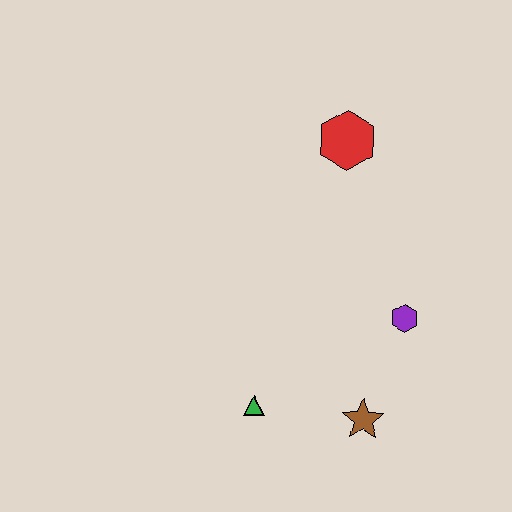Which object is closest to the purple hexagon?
The brown star is closest to the purple hexagon.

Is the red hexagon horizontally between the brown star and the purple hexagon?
No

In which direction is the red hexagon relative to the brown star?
The red hexagon is above the brown star.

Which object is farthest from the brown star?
The red hexagon is farthest from the brown star.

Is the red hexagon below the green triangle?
No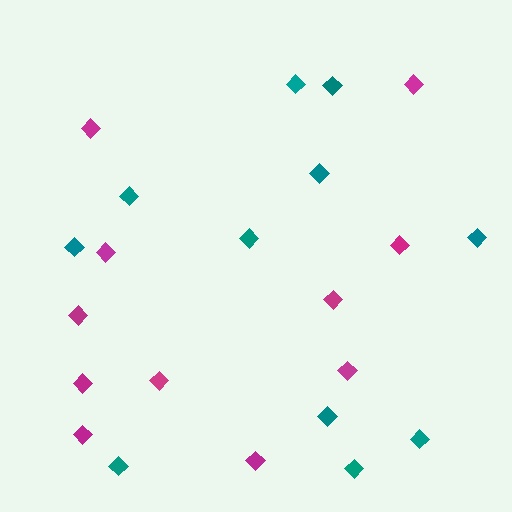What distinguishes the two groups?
There are 2 groups: one group of teal diamonds (11) and one group of magenta diamonds (11).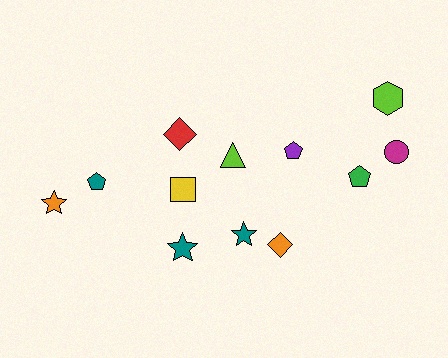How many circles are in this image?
There is 1 circle.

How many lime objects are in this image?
There are 2 lime objects.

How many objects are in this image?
There are 12 objects.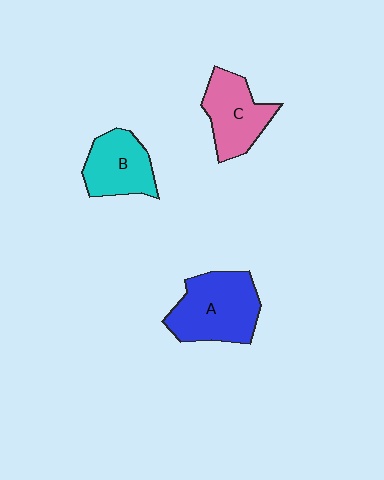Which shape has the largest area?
Shape A (blue).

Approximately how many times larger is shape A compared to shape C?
Approximately 1.3 times.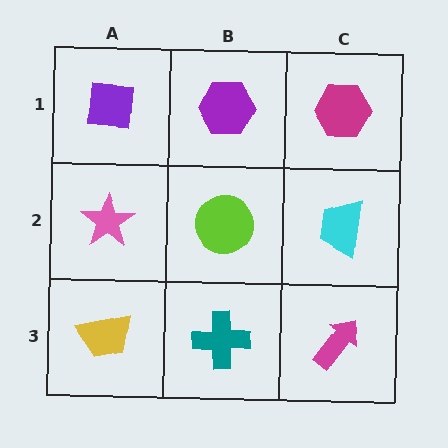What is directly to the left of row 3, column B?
A yellow trapezoid.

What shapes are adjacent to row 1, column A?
A pink star (row 2, column A), a purple hexagon (row 1, column B).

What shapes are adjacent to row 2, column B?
A purple hexagon (row 1, column B), a teal cross (row 3, column B), a pink star (row 2, column A), a cyan trapezoid (row 2, column C).